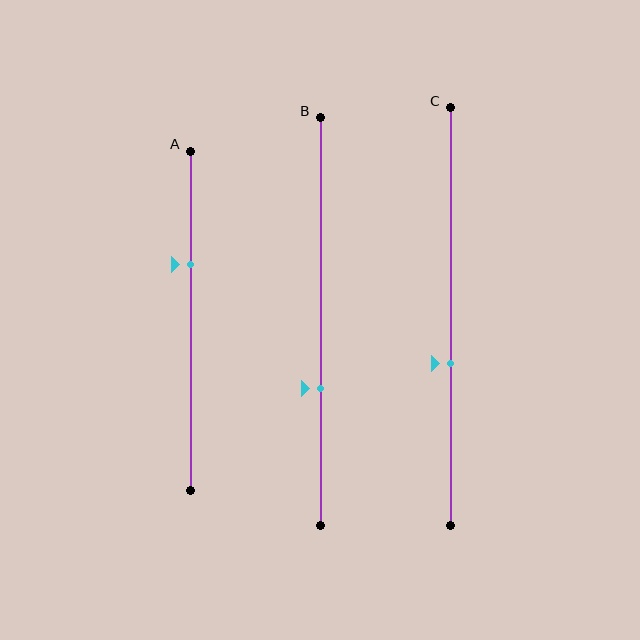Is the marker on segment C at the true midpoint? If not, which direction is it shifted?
No, the marker on segment C is shifted downward by about 11% of the segment length.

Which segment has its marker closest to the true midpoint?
Segment C has its marker closest to the true midpoint.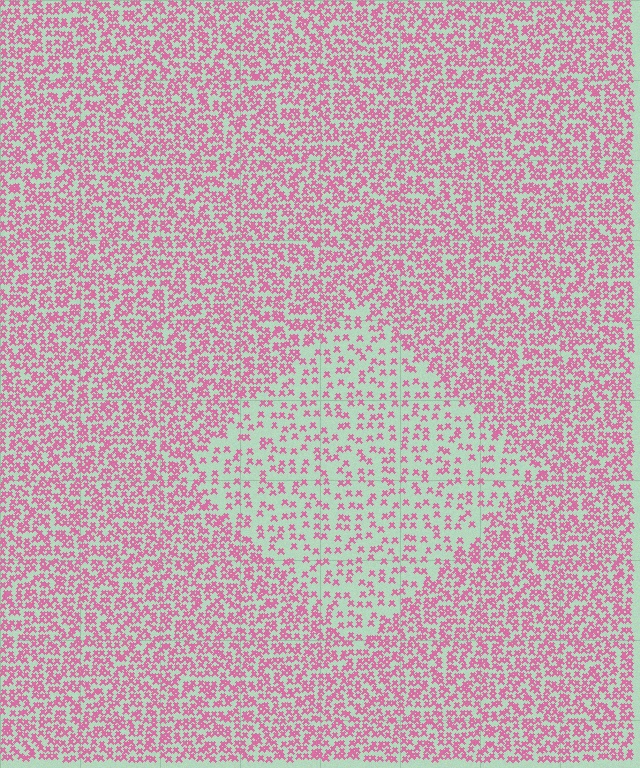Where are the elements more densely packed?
The elements are more densely packed outside the diamond boundary.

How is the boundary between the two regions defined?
The boundary is defined by a change in element density (approximately 2.2x ratio). All elements are the same color, size, and shape.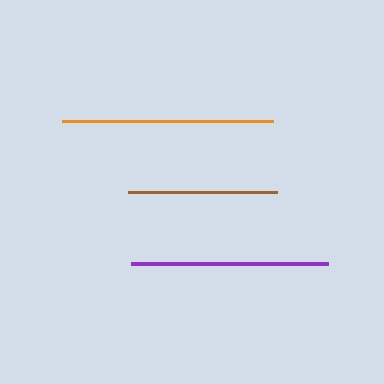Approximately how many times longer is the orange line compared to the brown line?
The orange line is approximately 1.4 times the length of the brown line.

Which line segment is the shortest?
The brown line is the shortest at approximately 149 pixels.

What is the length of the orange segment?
The orange segment is approximately 211 pixels long.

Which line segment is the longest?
The orange line is the longest at approximately 211 pixels.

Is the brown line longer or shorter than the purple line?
The purple line is longer than the brown line.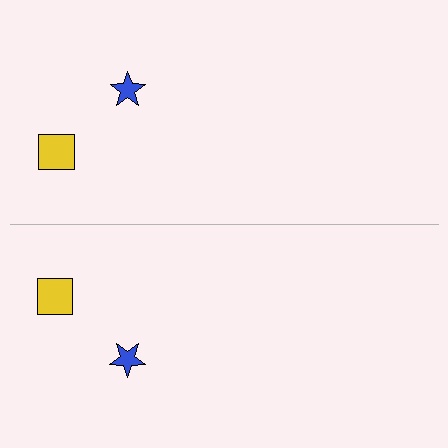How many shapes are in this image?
There are 4 shapes in this image.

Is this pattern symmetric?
Yes, this pattern has bilateral (reflection) symmetry.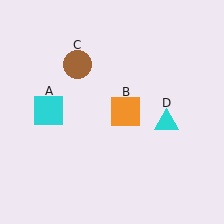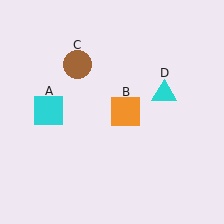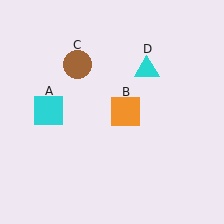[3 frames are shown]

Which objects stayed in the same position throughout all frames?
Cyan square (object A) and orange square (object B) and brown circle (object C) remained stationary.